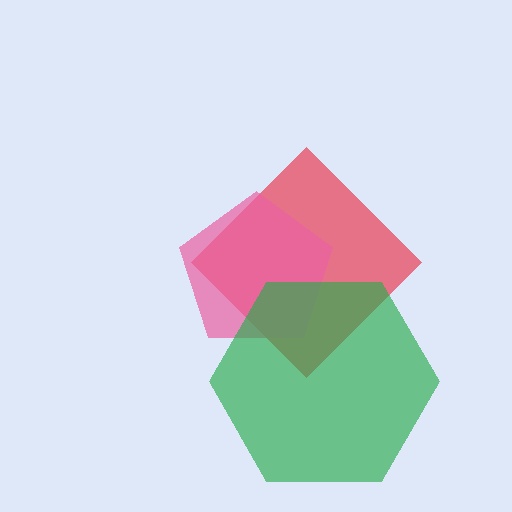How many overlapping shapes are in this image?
There are 3 overlapping shapes in the image.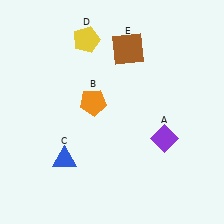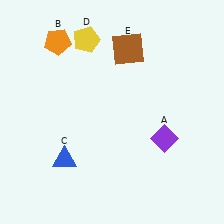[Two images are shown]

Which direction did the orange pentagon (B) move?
The orange pentagon (B) moved up.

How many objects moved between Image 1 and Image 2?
1 object moved between the two images.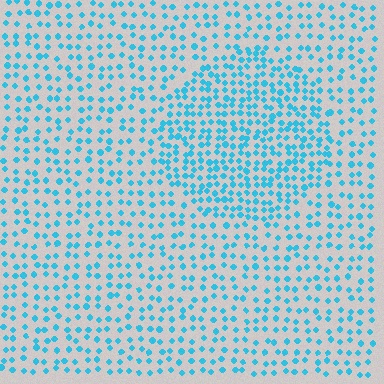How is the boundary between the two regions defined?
The boundary is defined by a change in element density (approximately 1.8x ratio). All elements are the same color, size, and shape.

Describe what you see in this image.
The image contains small cyan elements arranged at two different densities. A circle-shaped region is visible where the elements are more densely packed than the surrounding area.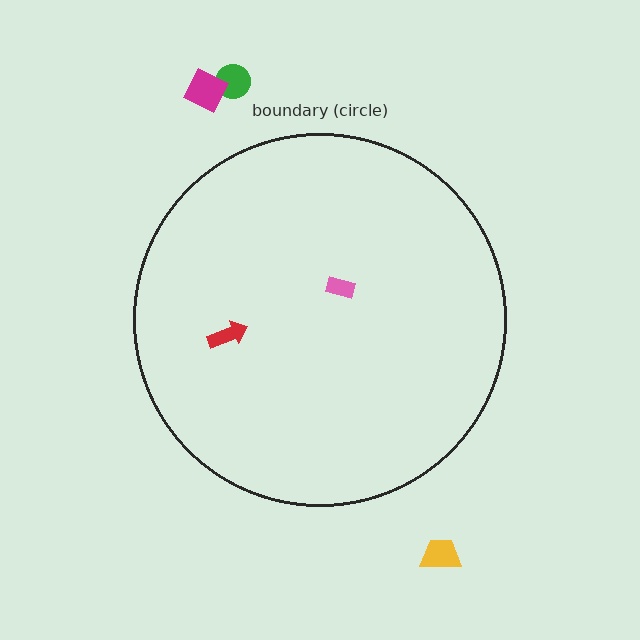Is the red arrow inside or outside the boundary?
Inside.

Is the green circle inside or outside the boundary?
Outside.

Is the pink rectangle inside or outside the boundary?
Inside.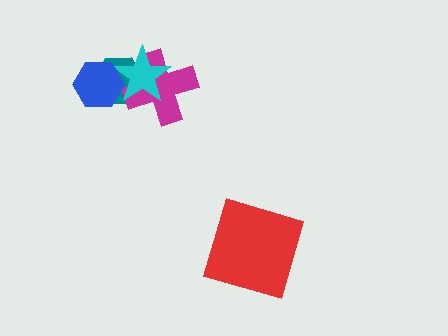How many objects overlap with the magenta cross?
2 objects overlap with the magenta cross.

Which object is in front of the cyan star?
The blue hexagon is in front of the cyan star.